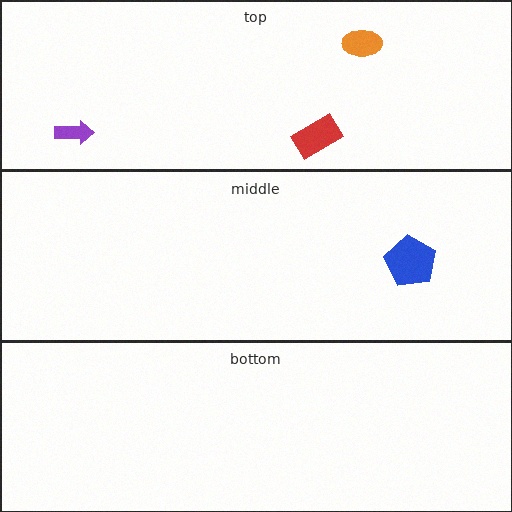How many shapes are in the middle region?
1.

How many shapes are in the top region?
3.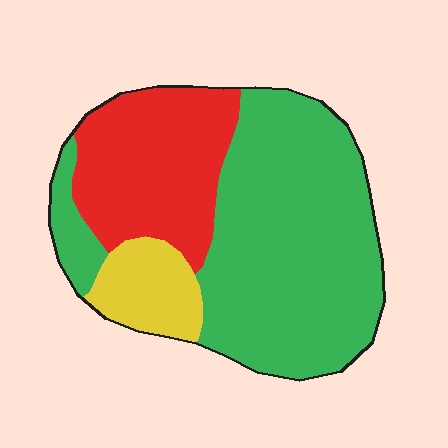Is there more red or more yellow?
Red.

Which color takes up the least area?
Yellow, at roughly 10%.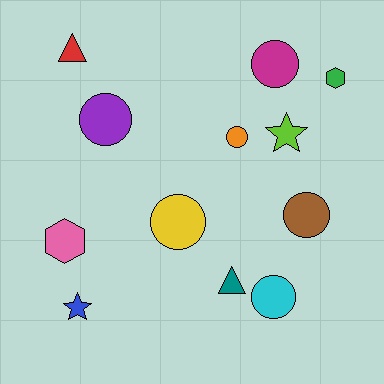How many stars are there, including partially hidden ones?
There are 2 stars.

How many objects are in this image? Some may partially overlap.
There are 12 objects.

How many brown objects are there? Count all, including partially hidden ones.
There is 1 brown object.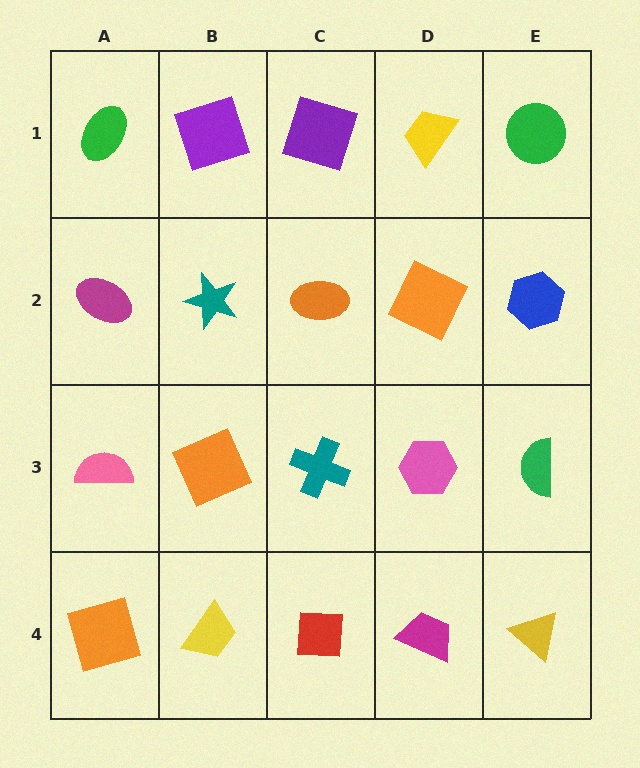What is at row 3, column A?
A pink semicircle.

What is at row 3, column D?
A pink hexagon.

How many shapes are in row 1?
5 shapes.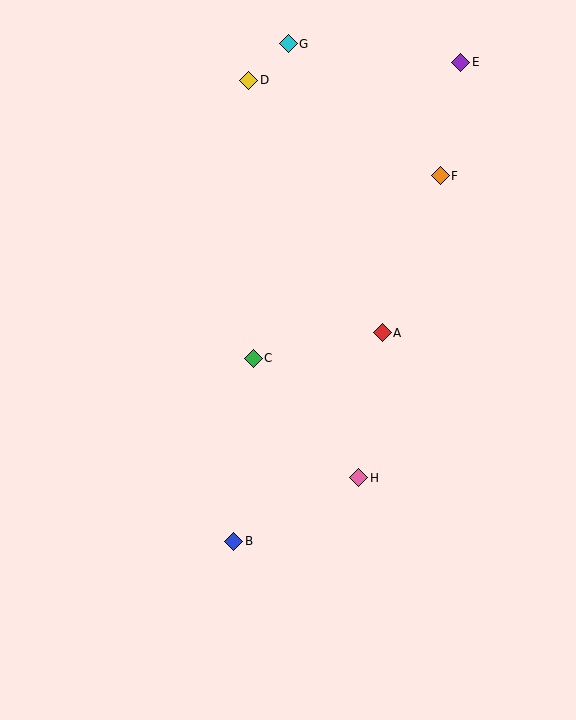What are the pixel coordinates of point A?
Point A is at (382, 333).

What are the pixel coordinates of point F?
Point F is at (440, 176).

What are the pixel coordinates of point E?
Point E is at (461, 62).